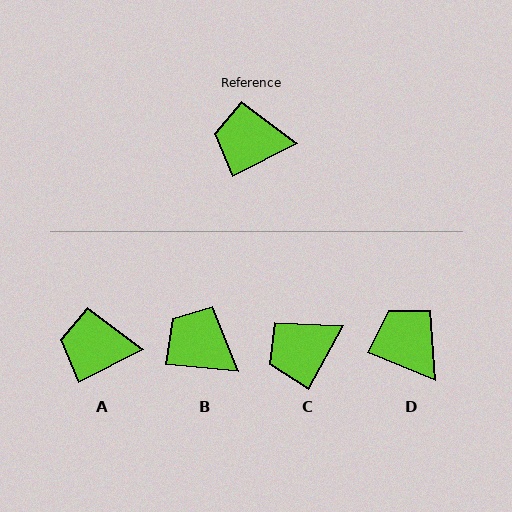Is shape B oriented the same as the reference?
No, it is off by about 32 degrees.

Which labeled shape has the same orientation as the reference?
A.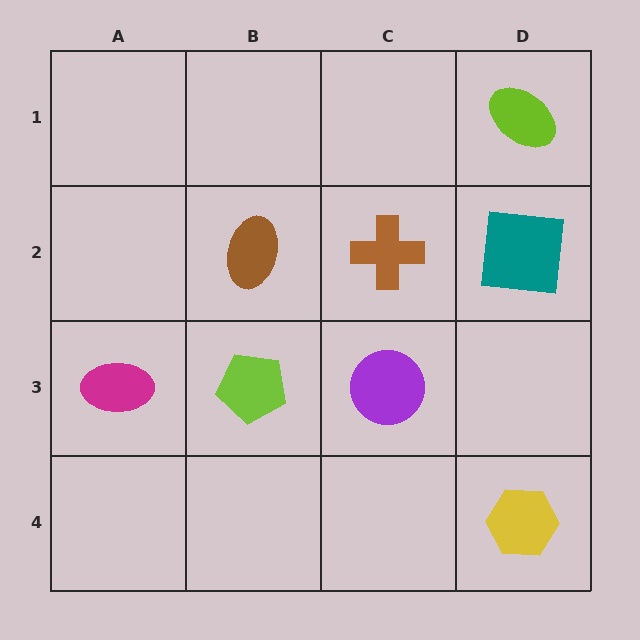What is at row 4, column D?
A yellow hexagon.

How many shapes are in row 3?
3 shapes.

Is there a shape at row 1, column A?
No, that cell is empty.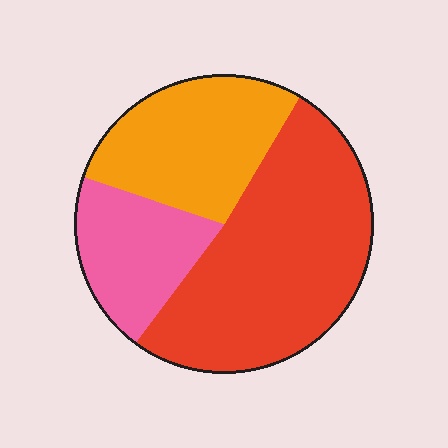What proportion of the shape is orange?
Orange takes up about one quarter (1/4) of the shape.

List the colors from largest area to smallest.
From largest to smallest: red, orange, pink.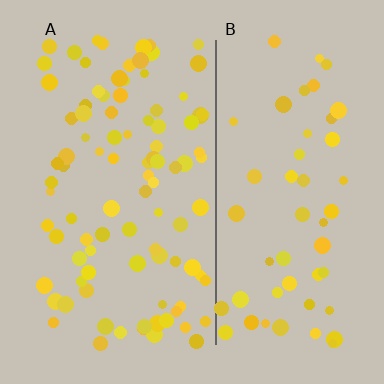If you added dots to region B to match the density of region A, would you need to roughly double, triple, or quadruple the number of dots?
Approximately double.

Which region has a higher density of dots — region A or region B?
A (the left).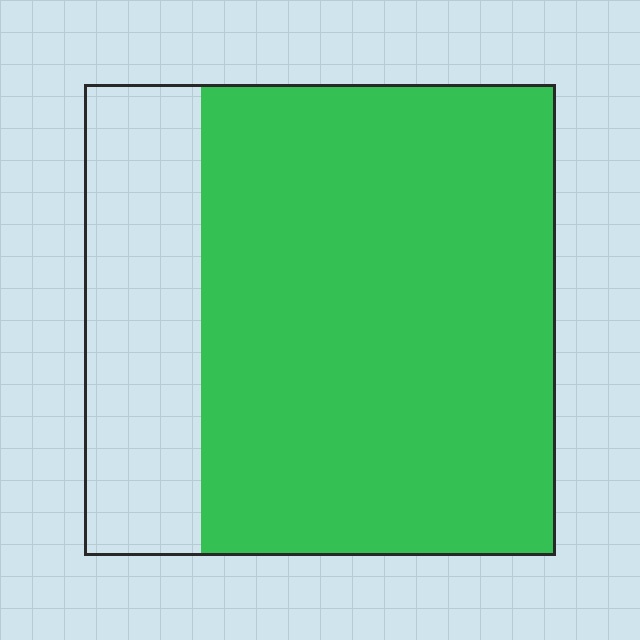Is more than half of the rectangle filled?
Yes.